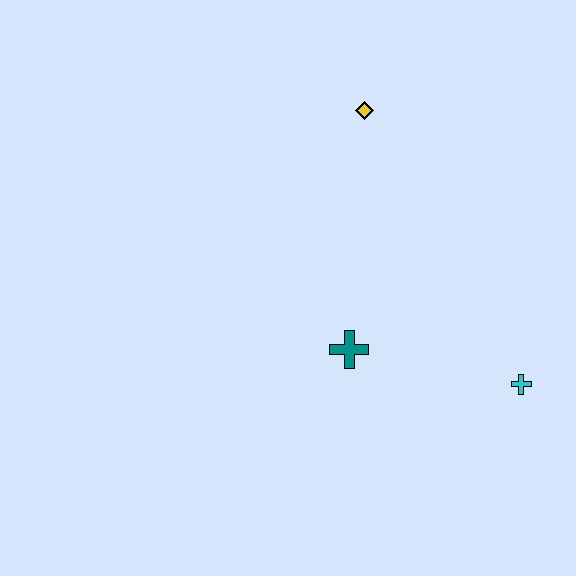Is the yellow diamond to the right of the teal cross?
Yes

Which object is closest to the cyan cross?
The teal cross is closest to the cyan cross.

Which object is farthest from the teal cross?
The yellow diamond is farthest from the teal cross.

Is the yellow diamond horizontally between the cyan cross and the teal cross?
Yes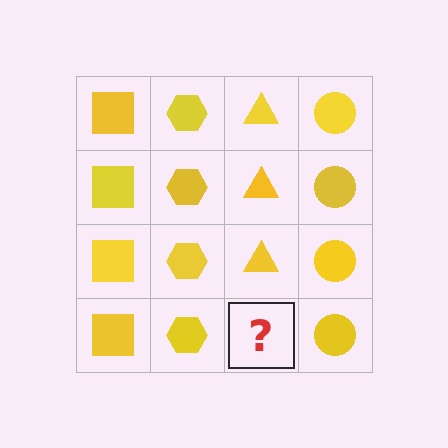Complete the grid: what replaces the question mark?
The question mark should be replaced with a yellow triangle.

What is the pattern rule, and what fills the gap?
The rule is that each column has a consistent shape. The gap should be filled with a yellow triangle.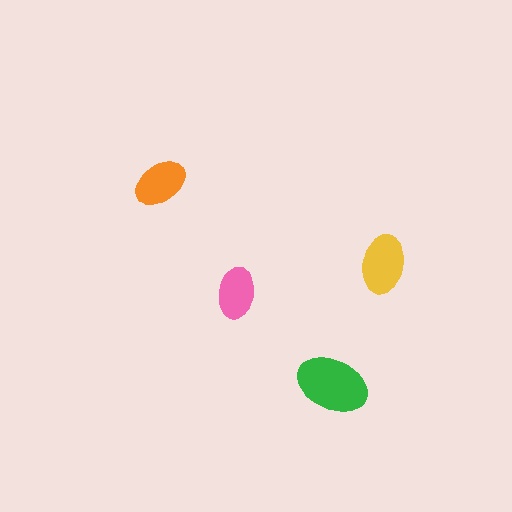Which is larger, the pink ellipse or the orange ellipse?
The orange one.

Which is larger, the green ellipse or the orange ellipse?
The green one.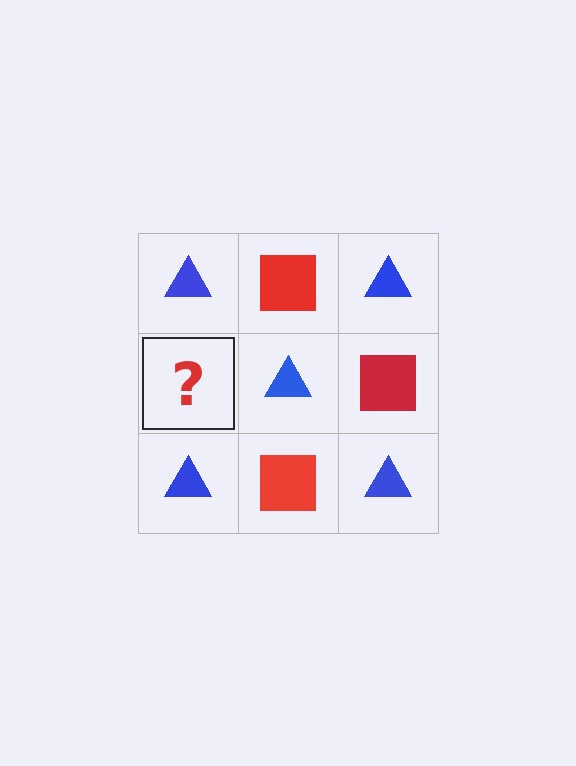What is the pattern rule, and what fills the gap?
The rule is that it alternates blue triangle and red square in a checkerboard pattern. The gap should be filled with a red square.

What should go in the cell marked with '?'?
The missing cell should contain a red square.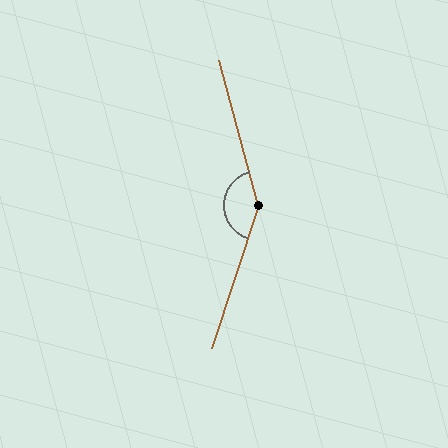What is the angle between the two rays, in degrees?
Approximately 147 degrees.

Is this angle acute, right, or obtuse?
It is obtuse.